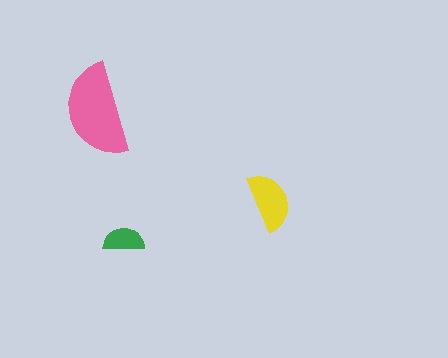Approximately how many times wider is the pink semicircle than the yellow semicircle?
About 1.5 times wider.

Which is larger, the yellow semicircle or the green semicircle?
The yellow one.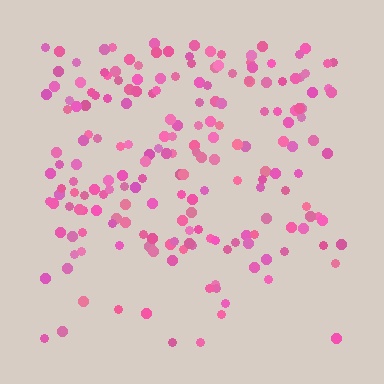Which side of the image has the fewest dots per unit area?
The bottom.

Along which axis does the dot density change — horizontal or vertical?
Vertical.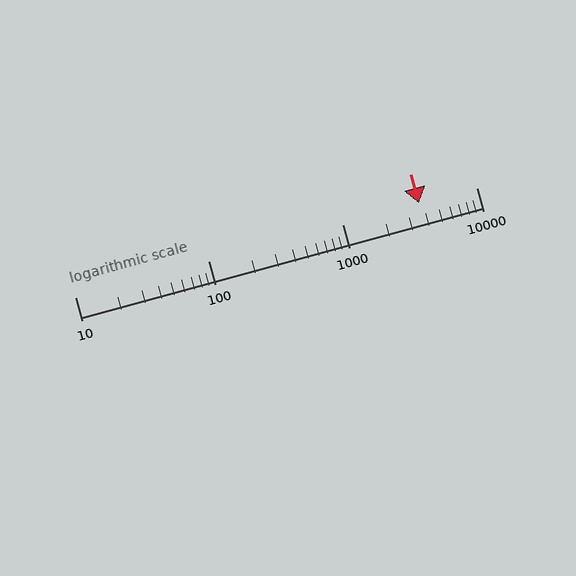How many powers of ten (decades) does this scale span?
The scale spans 3 decades, from 10 to 10000.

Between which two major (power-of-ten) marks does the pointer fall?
The pointer is between 1000 and 10000.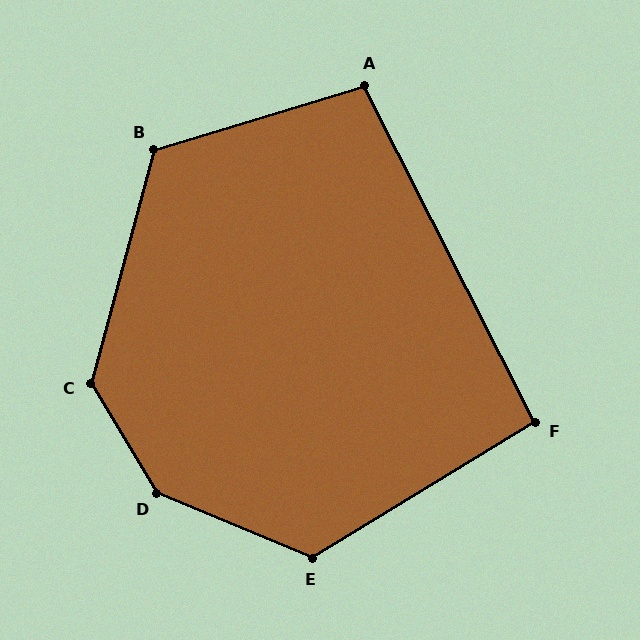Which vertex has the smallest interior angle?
F, at approximately 94 degrees.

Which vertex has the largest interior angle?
D, at approximately 144 degrees.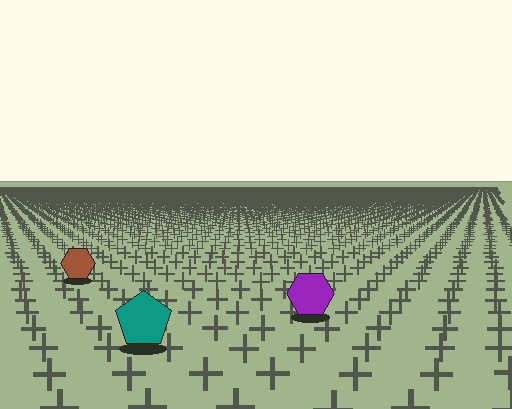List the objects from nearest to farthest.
From nearest to farthest: the teal pentagon, the purple hexagon, the brown hexagon.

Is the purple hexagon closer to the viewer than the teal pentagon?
No. The teal pentagon is closer — you can tell from the texture gradient: the ground texture is coarser near it.